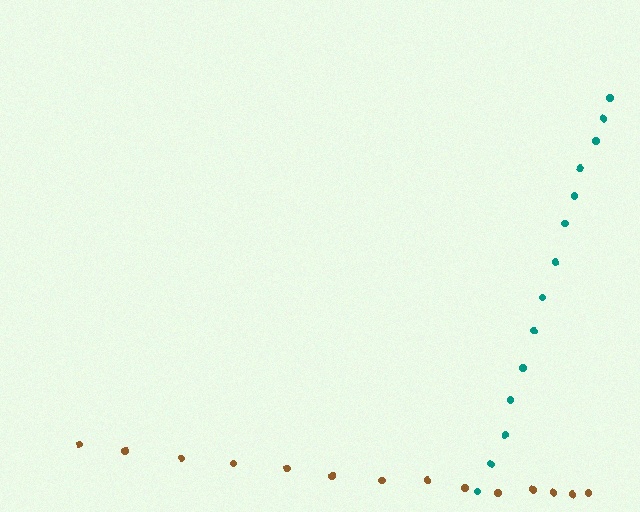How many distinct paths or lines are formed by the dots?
There are 2 distinct paths.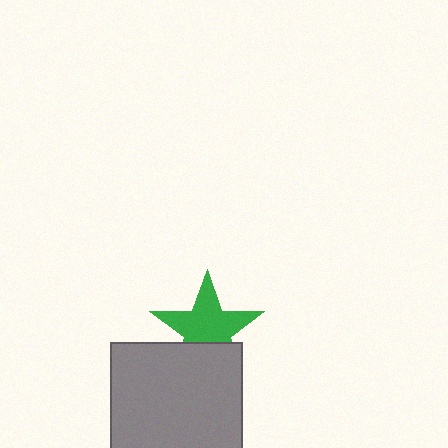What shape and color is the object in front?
The object in front is a gray square.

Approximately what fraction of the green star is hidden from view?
Roughly 32% of the green star is hidden behind the gray square.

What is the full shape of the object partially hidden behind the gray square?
The partially hidden object is a green star.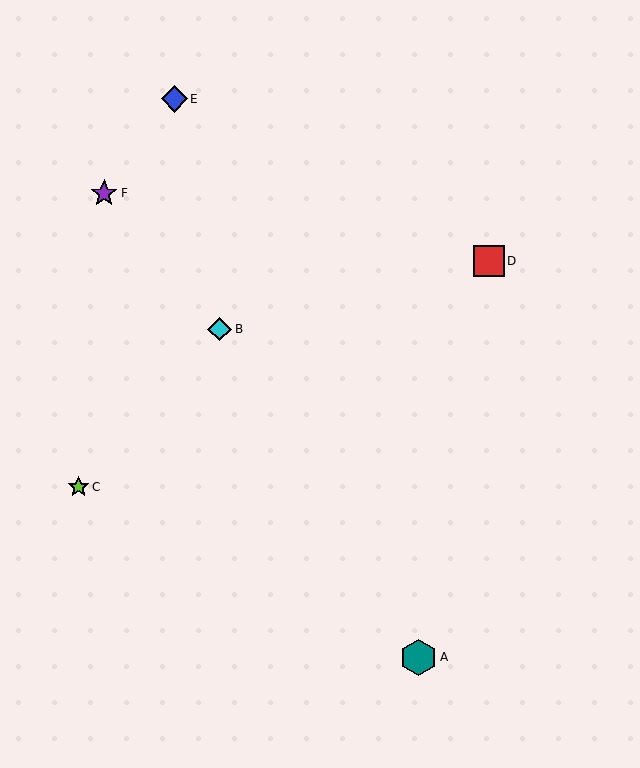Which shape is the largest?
The teal hexagon (labeled A) is the largest.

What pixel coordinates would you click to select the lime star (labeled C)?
Click at (78, 487) to select the lime star C.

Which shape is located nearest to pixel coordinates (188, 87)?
The blue diamond (labeled E) at (174, 99) is nearest to that location.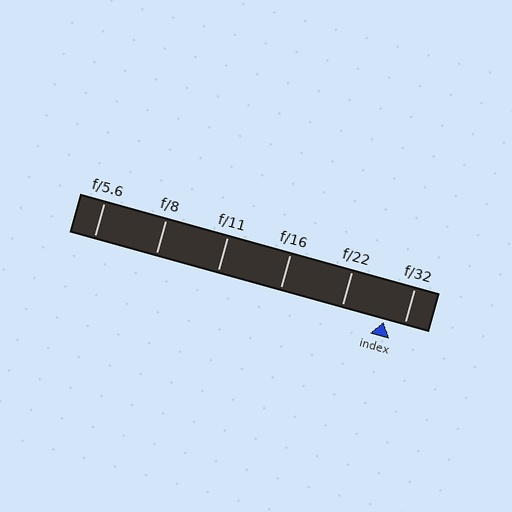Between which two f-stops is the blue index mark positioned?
The index mark is between f/22 and f/32.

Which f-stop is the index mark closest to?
The index mark is closest to f/32.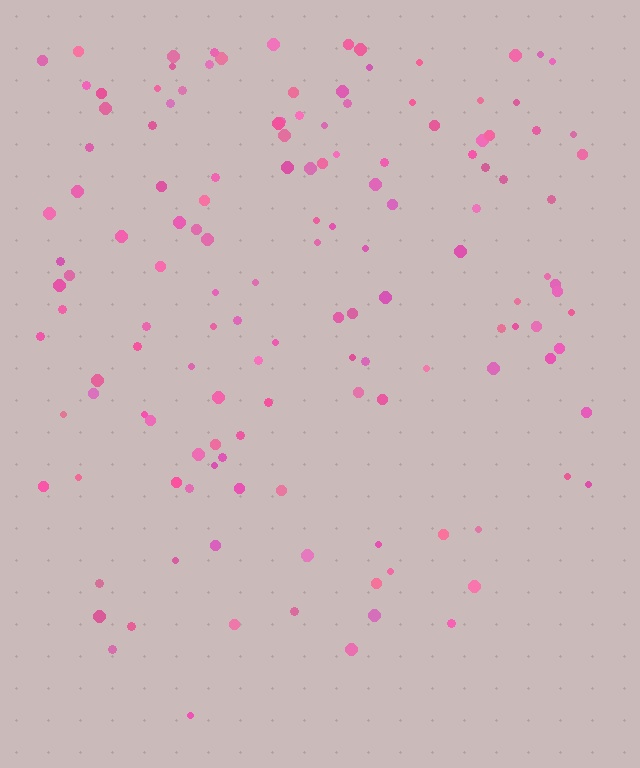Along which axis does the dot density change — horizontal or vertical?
Vertical.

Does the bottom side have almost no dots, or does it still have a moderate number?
Still a moderate number, just noticeably fewer than the top.